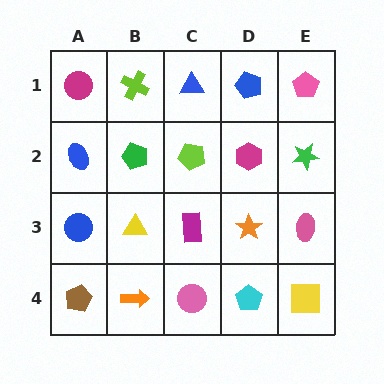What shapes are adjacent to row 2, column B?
A lime cross (row 1, column B), a yellow triangle (row 3, column B), a blue ellipse (row 2, column A), a lime pentagon (row 2, column C).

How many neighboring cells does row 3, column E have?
3.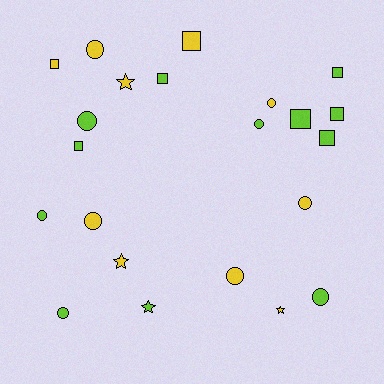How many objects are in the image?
There are 22 objects.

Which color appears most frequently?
Lime, with 12 objects.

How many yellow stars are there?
There are 3 yellow stars.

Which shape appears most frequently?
Circle, with 10 objects.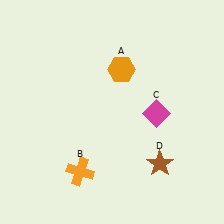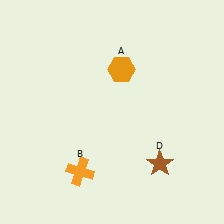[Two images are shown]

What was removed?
The magenta diamond (C) was removed in Image 2.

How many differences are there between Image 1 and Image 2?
There is 1 difference between the two images.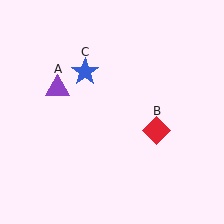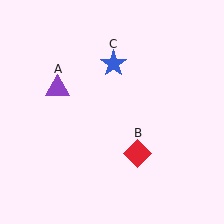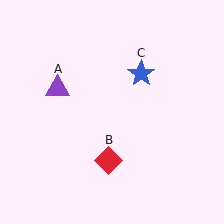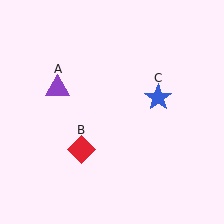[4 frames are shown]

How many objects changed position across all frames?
2 objects changed position: red diamond (object B), blue star (object C).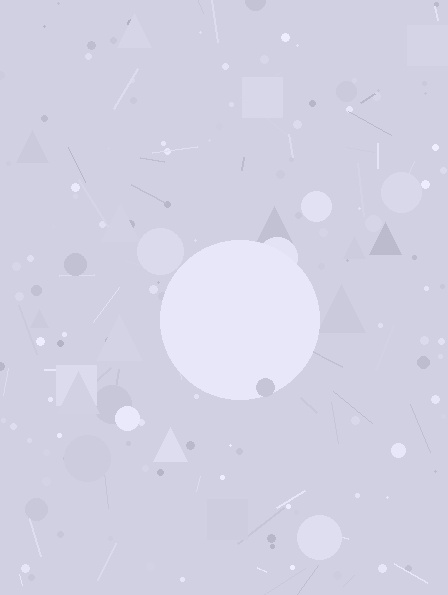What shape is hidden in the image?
A circle is hidden in the image.